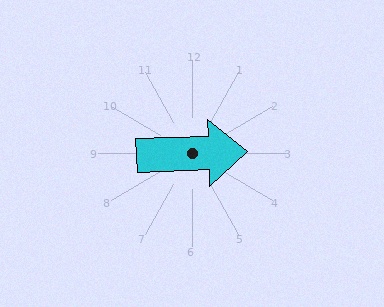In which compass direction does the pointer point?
East.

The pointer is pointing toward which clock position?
Roughly 3 o'clock.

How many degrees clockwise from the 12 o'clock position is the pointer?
Approximately 88 degrees.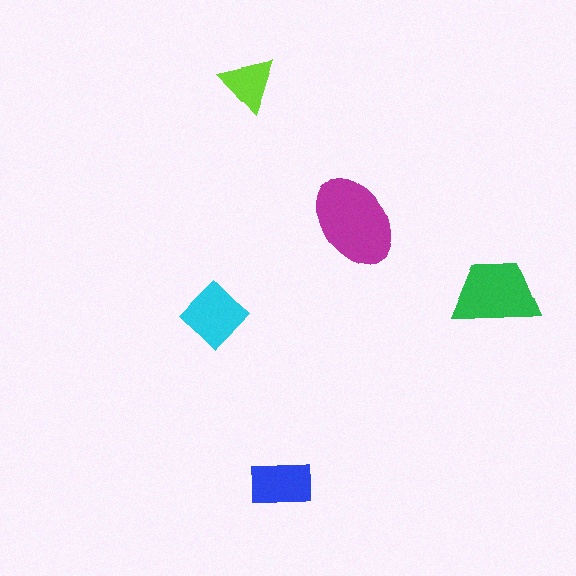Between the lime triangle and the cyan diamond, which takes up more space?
The cyan diamond.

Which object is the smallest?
The lime triangle.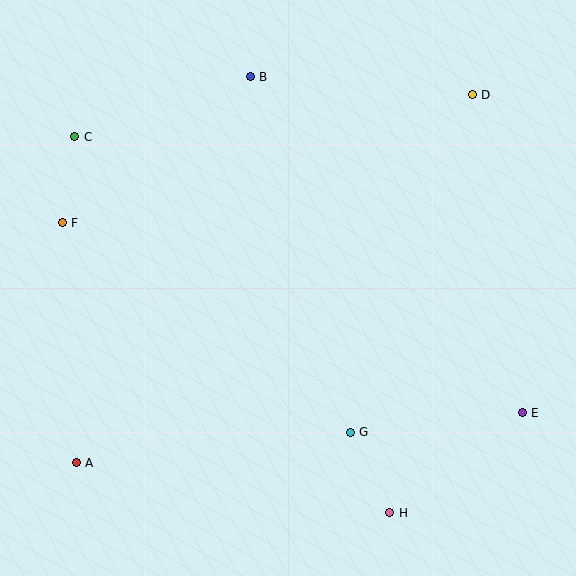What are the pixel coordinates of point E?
Point E is at (522, 413).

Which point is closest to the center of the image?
Point G at (350, 432) is closest to the center.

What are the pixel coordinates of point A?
Point A is at (76, 463).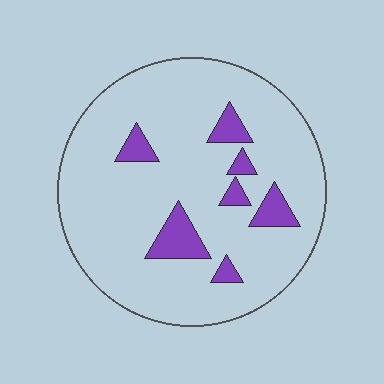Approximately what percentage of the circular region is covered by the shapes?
Approximately 10%.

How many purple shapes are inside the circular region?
7.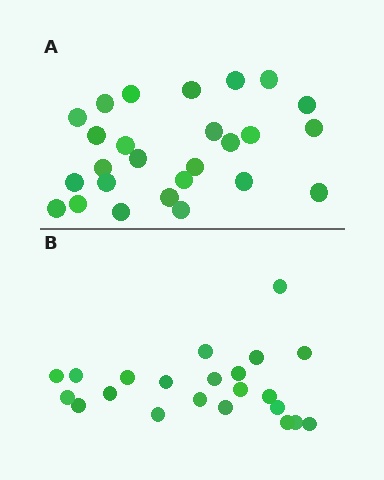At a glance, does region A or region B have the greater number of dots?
Region A (the top region) has more dots.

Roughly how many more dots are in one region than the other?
Region A has about 4 more dots than region B.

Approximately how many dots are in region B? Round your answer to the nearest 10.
About 20 dots. (The exact count is 22, which rounds to 20.)